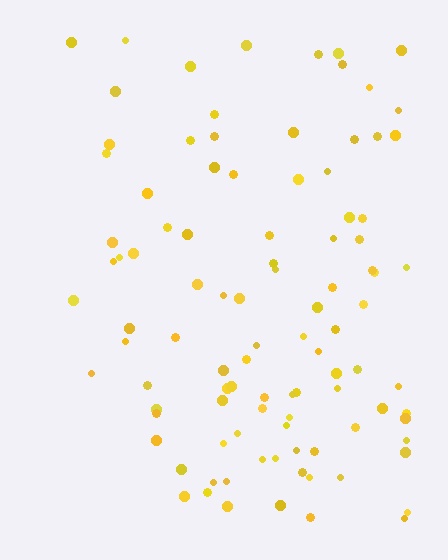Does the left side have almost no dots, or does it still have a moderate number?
Still a moderate number, just noticeably fewer than the right.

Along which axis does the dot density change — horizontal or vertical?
Horizontal.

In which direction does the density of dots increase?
From left to right, with the right side densest.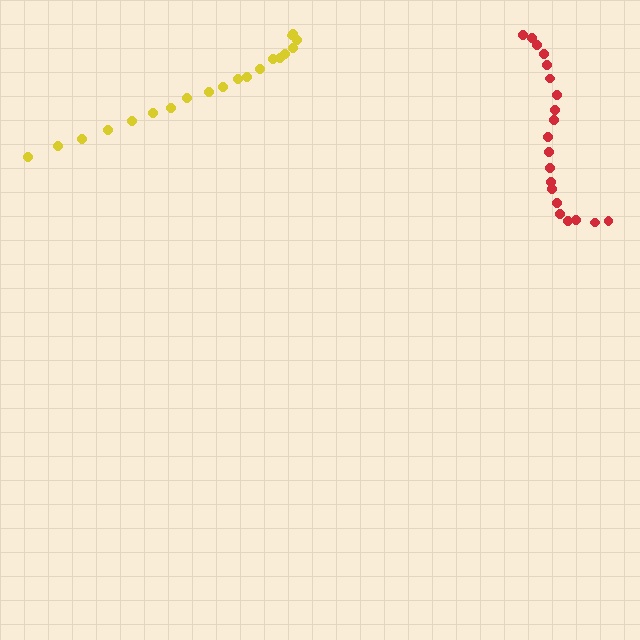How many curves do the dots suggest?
There are 2 distinct paths.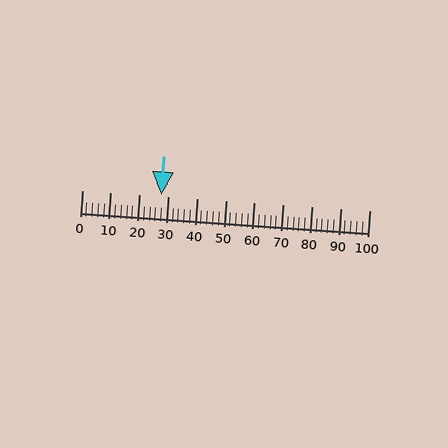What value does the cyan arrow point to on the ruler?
The cyan arrow points to approximately 28.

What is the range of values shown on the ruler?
The ruler shows values from 0 to 100.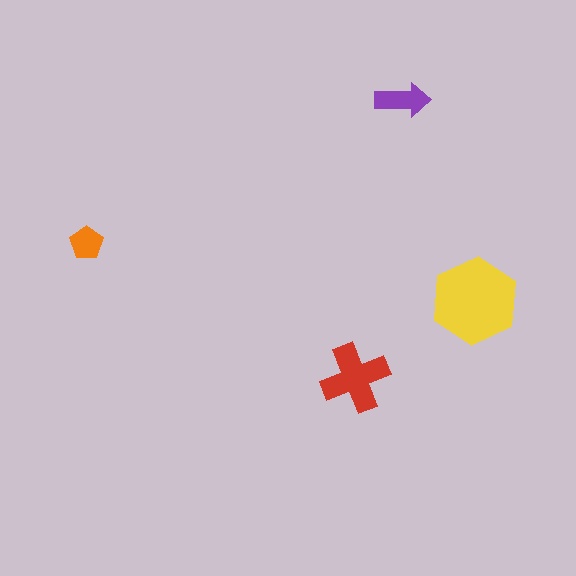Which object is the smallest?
The orange pentagon.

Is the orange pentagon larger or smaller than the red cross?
Smaller.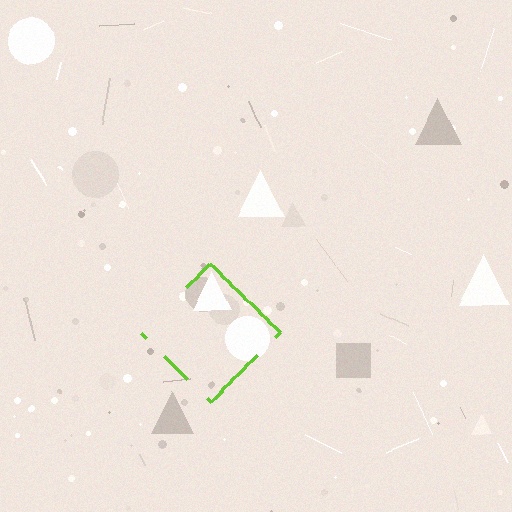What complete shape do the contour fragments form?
The contour fragments form a diamond.